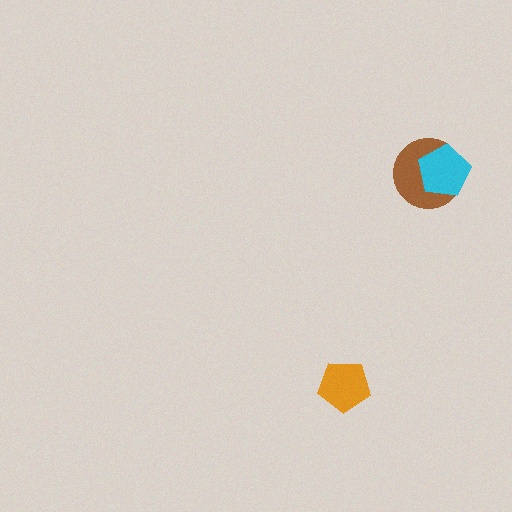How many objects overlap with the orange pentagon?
0 objects overlap with the orange pentagon.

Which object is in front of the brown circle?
The cyan pentagon is in front of the brown circle.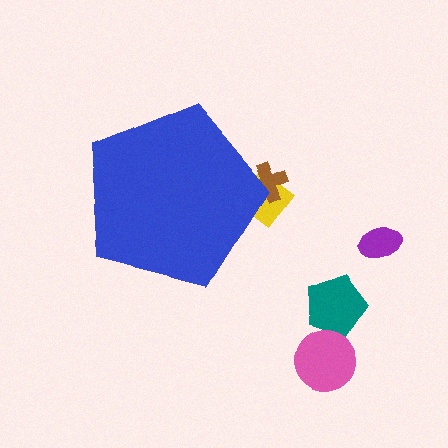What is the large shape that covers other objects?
A blue pentagon.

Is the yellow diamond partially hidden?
Yes, the yellow diamond is partially hidden behind the blue pentagon.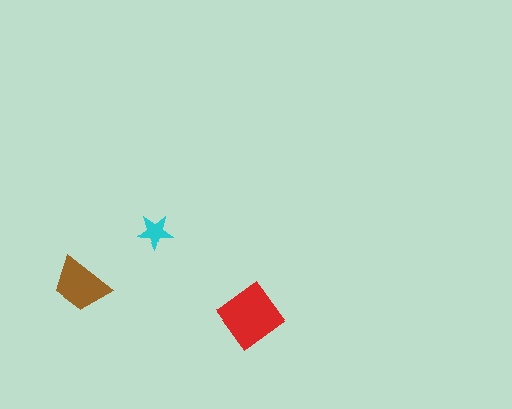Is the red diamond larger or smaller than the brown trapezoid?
Larger.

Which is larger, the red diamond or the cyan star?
The red diamond.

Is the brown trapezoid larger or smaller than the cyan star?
Larger.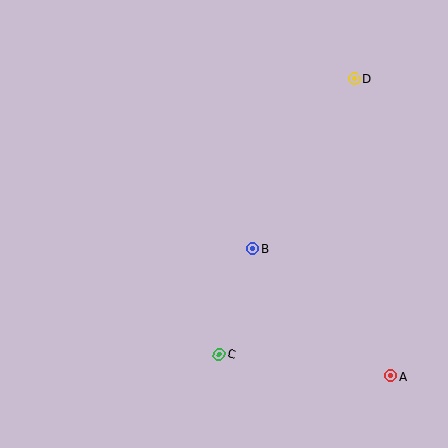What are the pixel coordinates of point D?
Point D is at (355, 79).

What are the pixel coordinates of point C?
Point C is at (219, 354).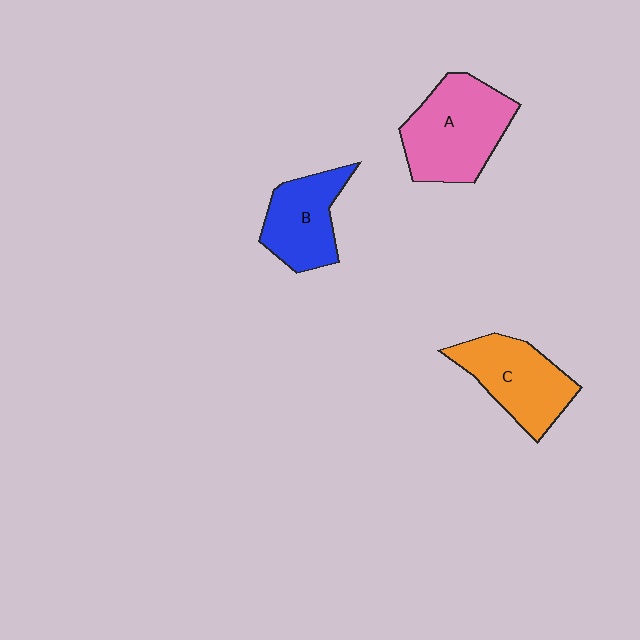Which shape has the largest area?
Shape A (pink).